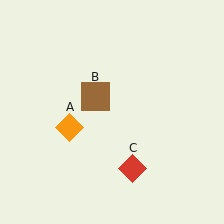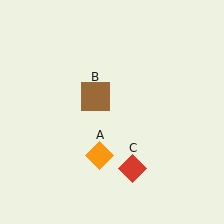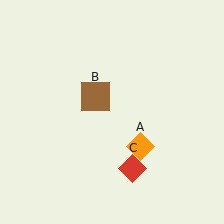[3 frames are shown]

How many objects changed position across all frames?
1 object changed position: orange diamond (object A).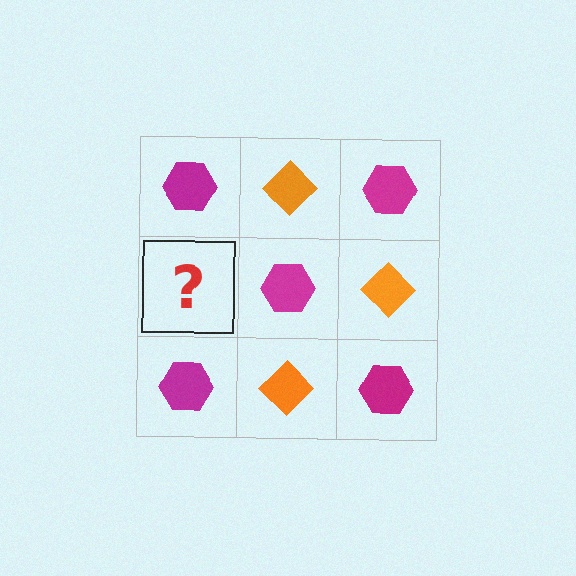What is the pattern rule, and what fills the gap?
The rule is that it alternates magenta hexagon and orange diamond in a checkerboard pattern. The gap should be filled with an orange diamond.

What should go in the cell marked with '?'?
The missing cell should contain an orange diamond.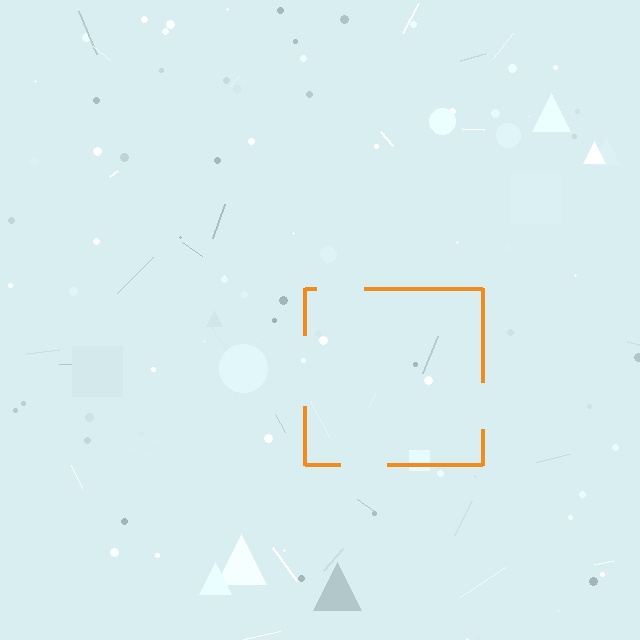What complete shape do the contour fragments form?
The contour fragments form a square.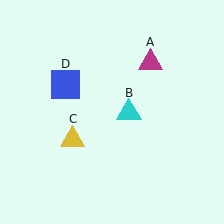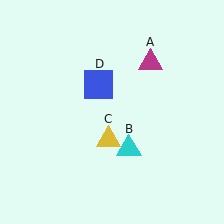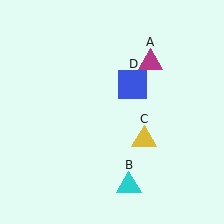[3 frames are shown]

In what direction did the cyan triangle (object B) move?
The cyan triangle (object B) moved down.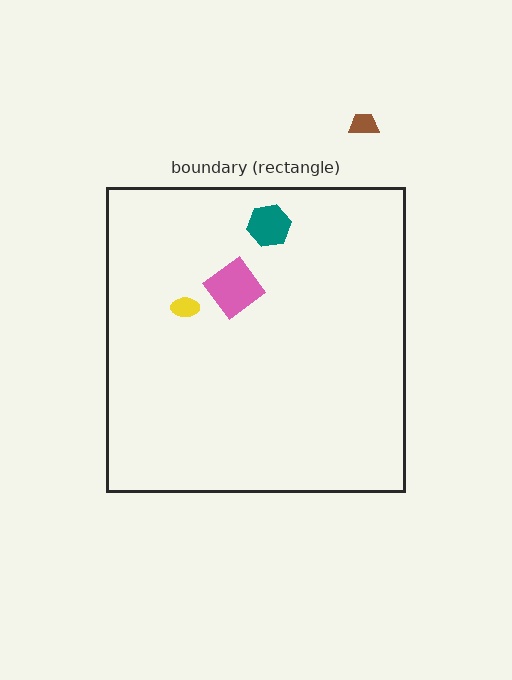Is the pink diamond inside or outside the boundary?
Inside.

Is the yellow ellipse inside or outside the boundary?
Inside.